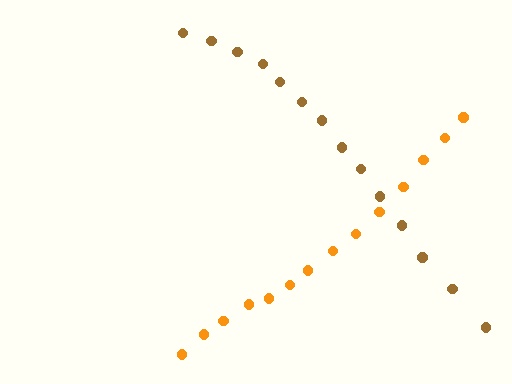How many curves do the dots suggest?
There are 2 distinct paths.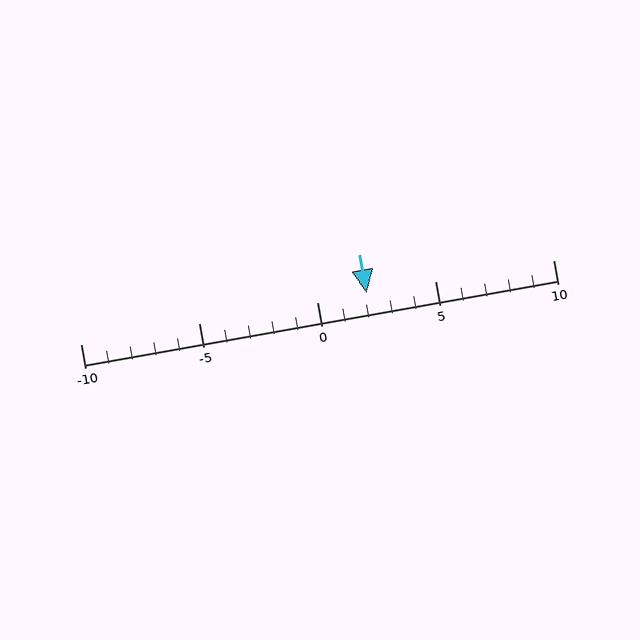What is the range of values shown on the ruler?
The ruler shows values from -10 to 10.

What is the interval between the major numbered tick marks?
The major tick marks are spaced 5 units apart.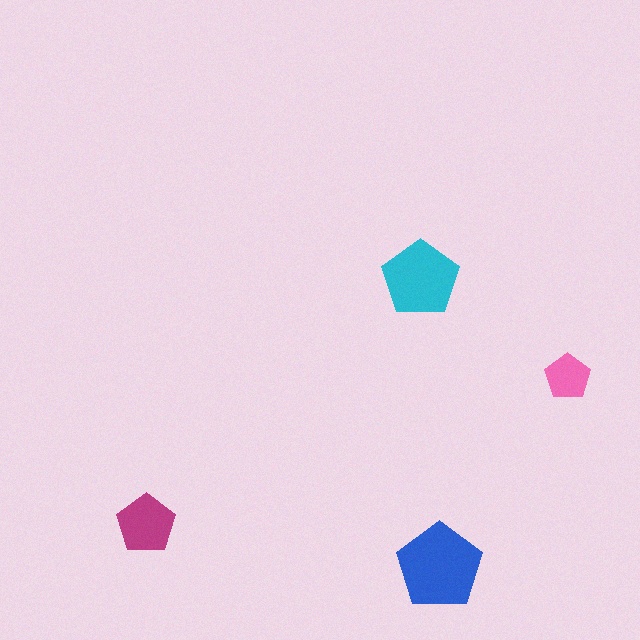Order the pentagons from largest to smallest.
the blue one, the cyan one, the magenta one, the pink one.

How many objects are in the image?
There are 4 objects in the image.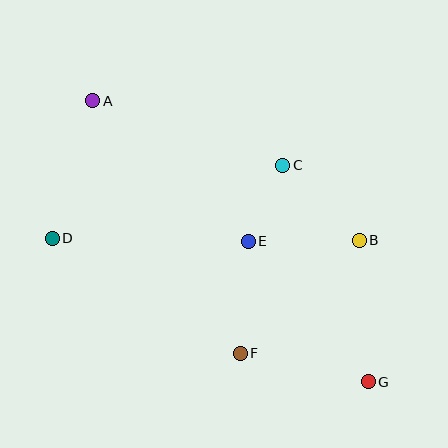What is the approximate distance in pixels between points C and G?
The distance between C and G is approximately 233 pixels.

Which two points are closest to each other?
Points C and E are closest to each other.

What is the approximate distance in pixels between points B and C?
The distance between B and C is approximately 107 pixels.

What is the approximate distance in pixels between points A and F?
The distance between A and F is approximately 293 pixels.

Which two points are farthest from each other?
Points A and G are farthest from each other.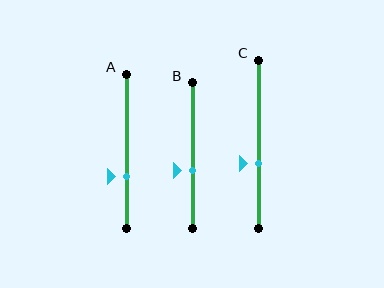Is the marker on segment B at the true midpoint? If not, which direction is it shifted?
No, the marker on segment B is shifted downward by about 11% of the segment length.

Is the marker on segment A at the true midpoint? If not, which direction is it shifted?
No, the marker on segment A is shifted downward by about 17% of the segment length.